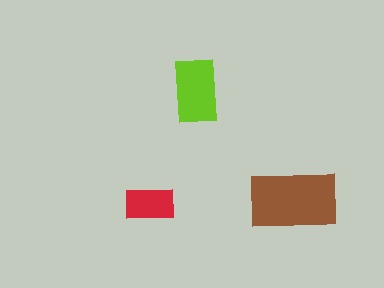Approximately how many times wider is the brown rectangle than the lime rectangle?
About 1.5 times wider.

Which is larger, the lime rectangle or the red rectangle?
The lime one.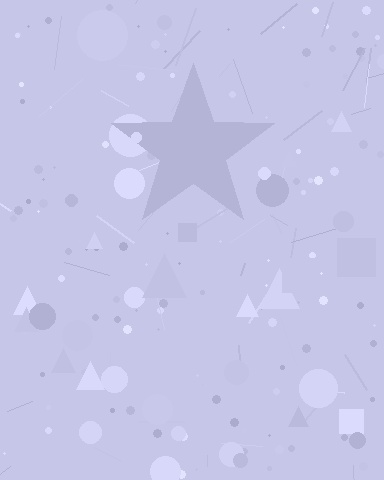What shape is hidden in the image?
A star is hidden in the image.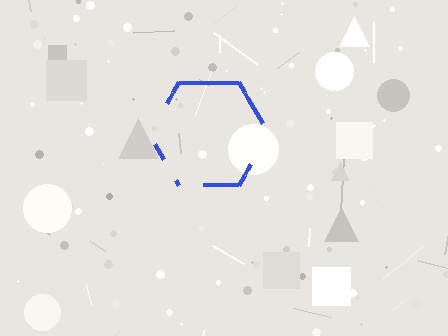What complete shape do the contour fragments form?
The contour fragments form a hexagon.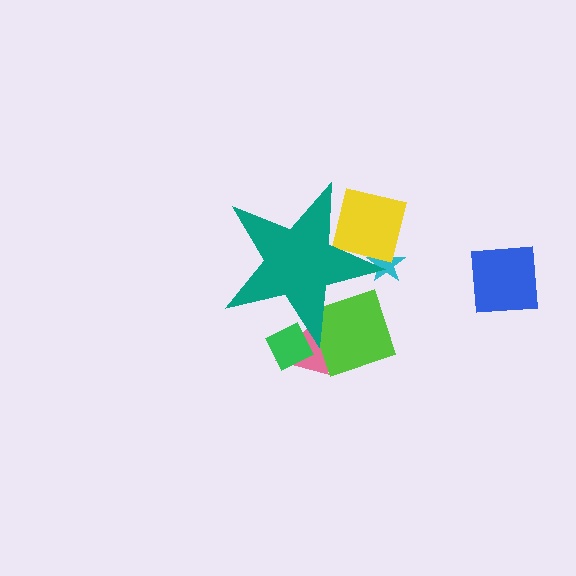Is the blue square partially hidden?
No, the blue square is fully visible.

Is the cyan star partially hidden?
Yes, the cyan star is partially hidden behind the teal star.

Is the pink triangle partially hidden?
Yes, the pink triangle is partially hidden behind the teal star.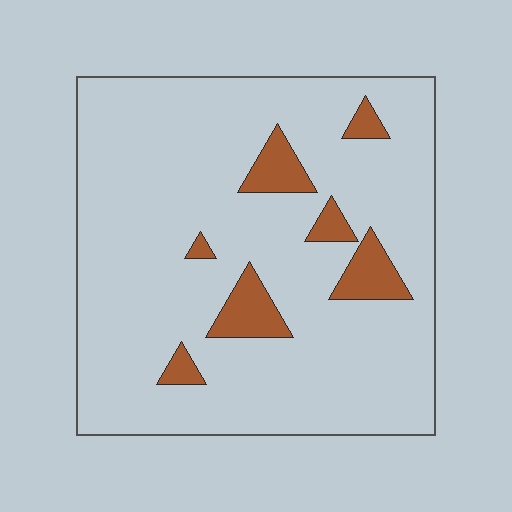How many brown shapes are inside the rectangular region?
7.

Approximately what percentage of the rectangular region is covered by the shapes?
Approximately 10%.